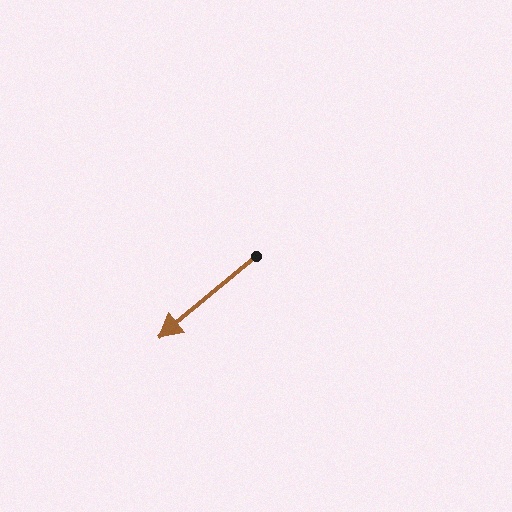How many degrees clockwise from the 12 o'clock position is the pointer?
Approximately 230 degrees.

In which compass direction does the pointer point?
Southwest.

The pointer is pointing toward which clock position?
Roughly 8 o'clock.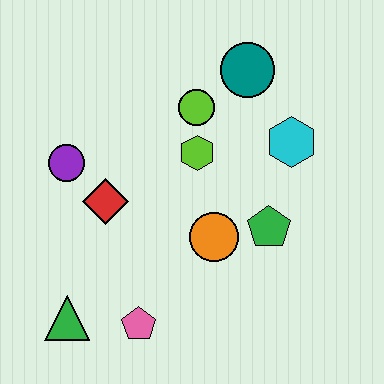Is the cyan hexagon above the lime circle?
No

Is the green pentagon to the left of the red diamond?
No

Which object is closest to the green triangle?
The pink pentagon is closest to the green triangle.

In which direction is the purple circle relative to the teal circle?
The purple circle is to the left of the teal circle.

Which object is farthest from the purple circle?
The cyan hexagon is farthest from the purple circle.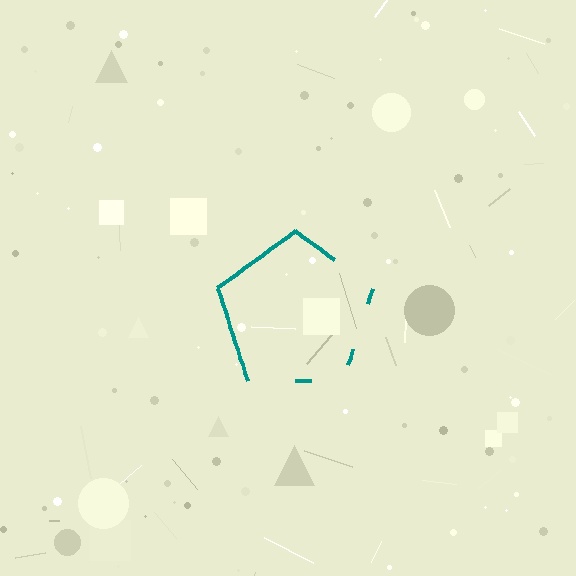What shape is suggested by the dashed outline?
The dashed outline suggests a pentagon.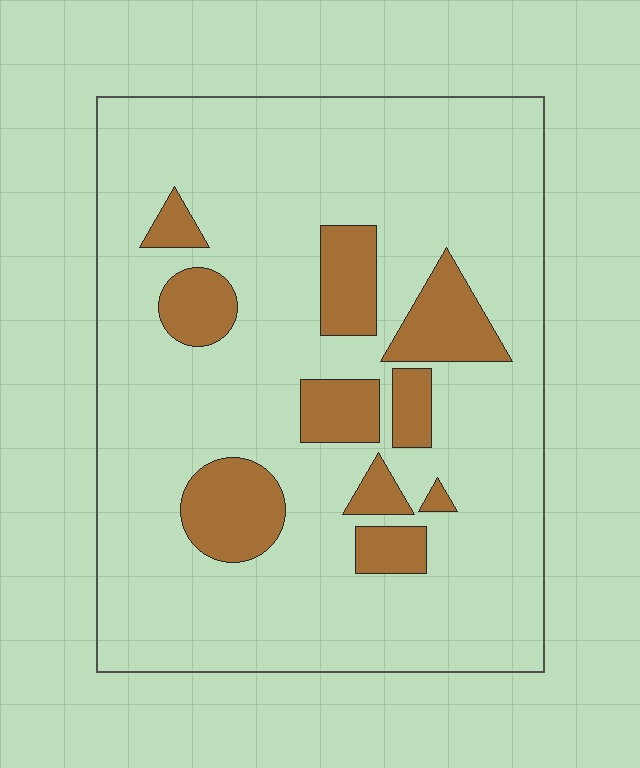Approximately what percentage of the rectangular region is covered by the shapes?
Approximately 15%.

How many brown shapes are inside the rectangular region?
10.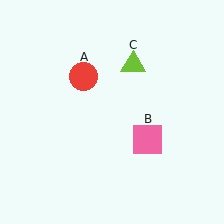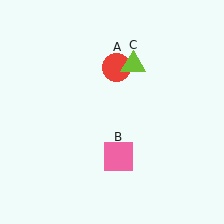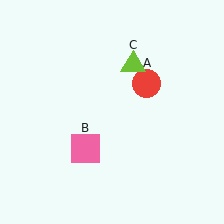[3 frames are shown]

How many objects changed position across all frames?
2 objects changed position: red circle (object A), pink square (object B).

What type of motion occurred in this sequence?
The red circle (object A), pink square (object B) rotated clockwise around the center of the scene.